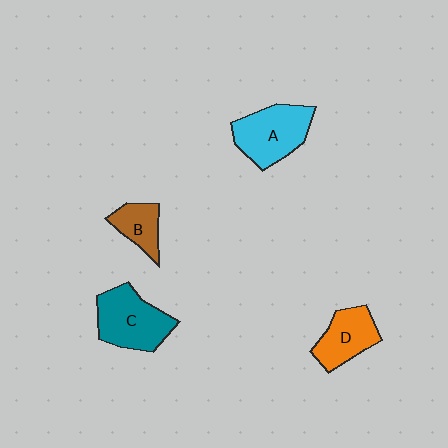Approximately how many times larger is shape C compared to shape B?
Approximately 1.9 times.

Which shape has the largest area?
Shape C (teal).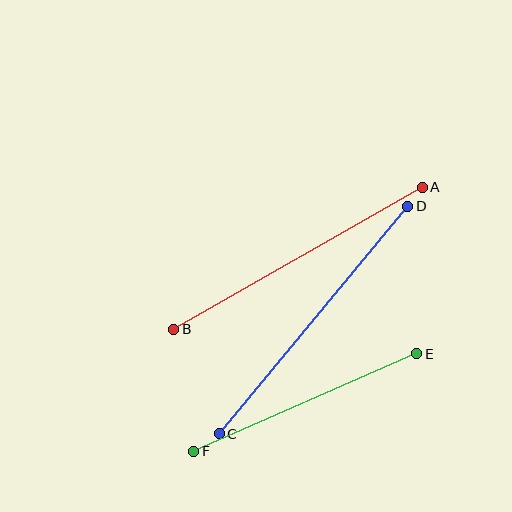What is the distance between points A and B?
The distance is approximately 286 pixels.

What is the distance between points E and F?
The distance is approximately 243 pixels.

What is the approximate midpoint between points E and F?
The midpoint is at approximately (305, 402) pixels.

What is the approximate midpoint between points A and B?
The midpoint is at approximately (298, 258) pixels.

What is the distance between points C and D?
The distance is approximately 296 pixels.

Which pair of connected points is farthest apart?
Points C and D are farthest apart.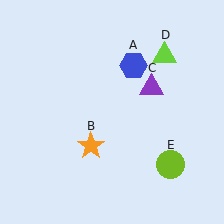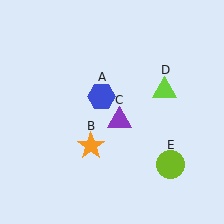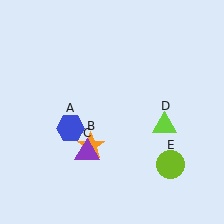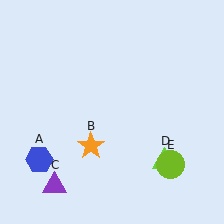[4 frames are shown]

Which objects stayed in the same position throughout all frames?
Orange star (object B) and lime circle (object E) remained stationary.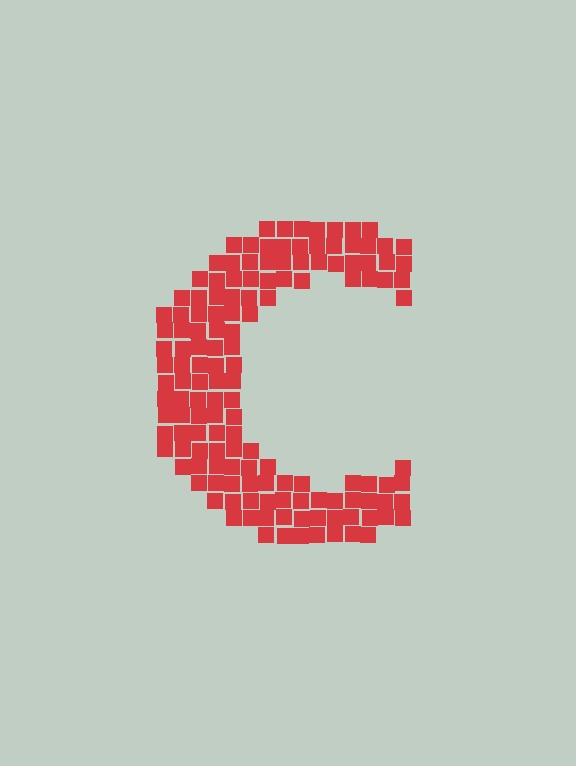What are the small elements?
The small elements are squares.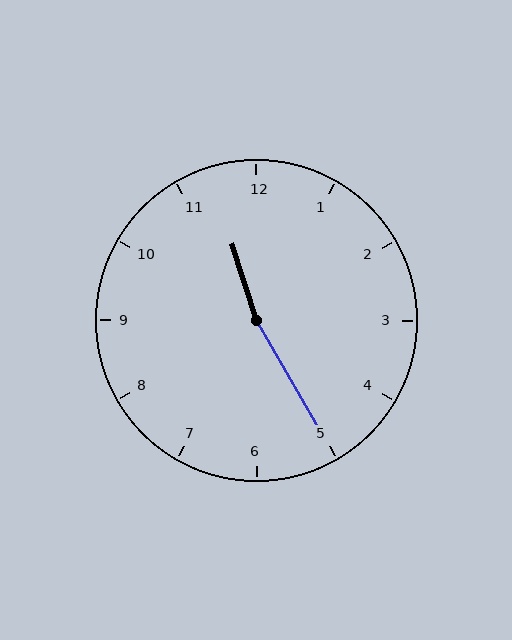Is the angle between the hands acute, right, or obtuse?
It is obtuse.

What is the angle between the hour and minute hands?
Approximately 168 degrees.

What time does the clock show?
11:25.